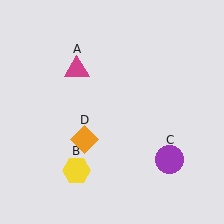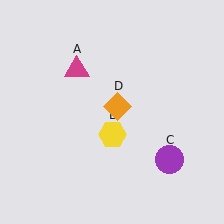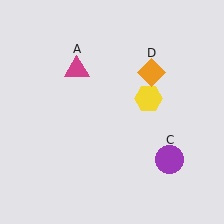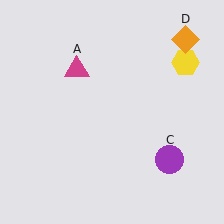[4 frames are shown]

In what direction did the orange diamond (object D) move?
The orange diamond (object D) moved up and to the right.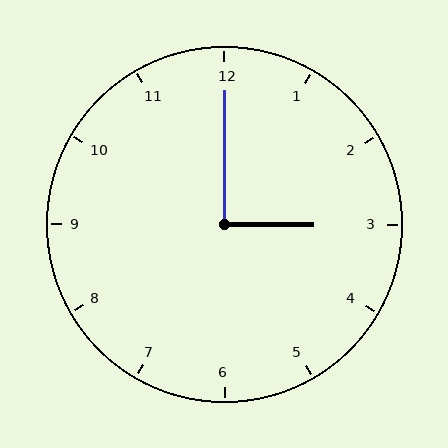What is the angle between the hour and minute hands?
Approximately 90 degrees.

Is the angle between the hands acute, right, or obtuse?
It is right.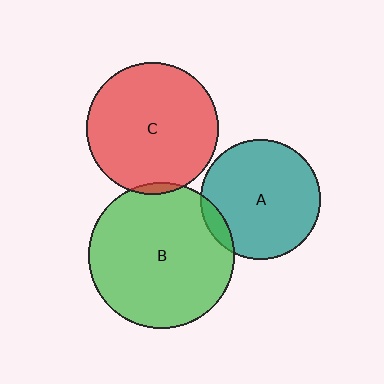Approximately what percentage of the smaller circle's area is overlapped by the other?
Approximately 10%.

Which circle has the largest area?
Circle B (green).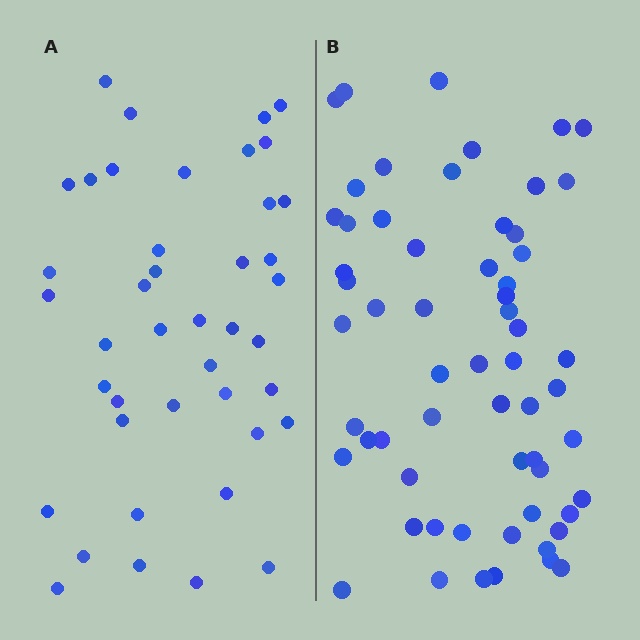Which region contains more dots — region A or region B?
Region B (the right region) has more dots.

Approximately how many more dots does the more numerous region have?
Region B has approximately 20 more dots than region A.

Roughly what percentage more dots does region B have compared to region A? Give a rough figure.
About 45% more.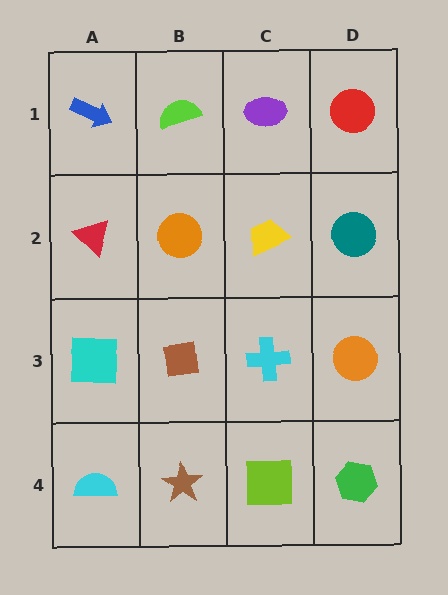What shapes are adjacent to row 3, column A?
A red triangle (row 2, column A), a cyan semicircle (row 4, column A), a brown square (row 3, column B).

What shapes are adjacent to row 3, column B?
An orange circle (row 2, column B), a brown star (row 4, column B), a cyan square (row 3, column A), a cyan cross (row 3, column C).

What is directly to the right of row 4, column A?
A brown star.